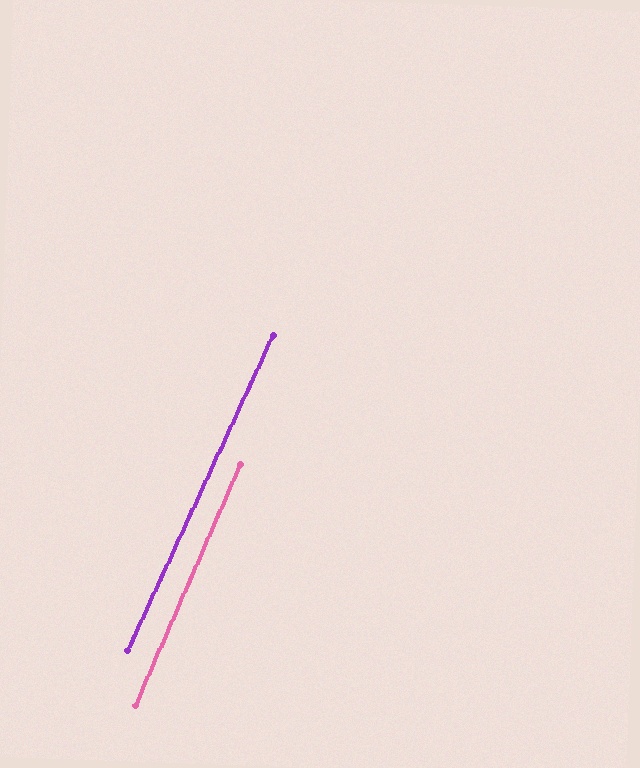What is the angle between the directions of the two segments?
Approximately 1 degree.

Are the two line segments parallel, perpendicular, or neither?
Parallel — their directions differ by only 1.2°.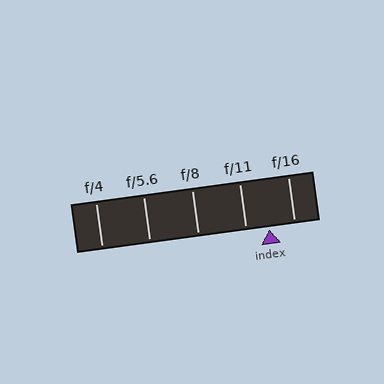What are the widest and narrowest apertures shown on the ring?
The widest aperture shown is f/4 and the narrowest is f/16.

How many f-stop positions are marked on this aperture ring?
There are 5 f-stop positions marked.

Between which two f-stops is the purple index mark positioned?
The index mark is between f/11 and f/16.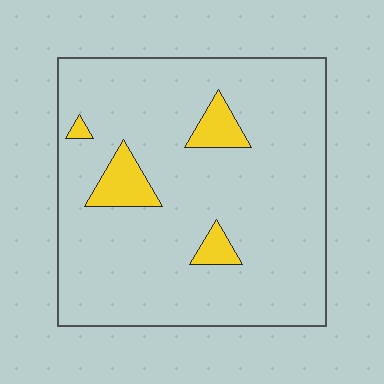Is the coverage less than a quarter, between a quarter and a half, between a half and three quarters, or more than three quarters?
Less than a quarter.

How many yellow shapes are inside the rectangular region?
4.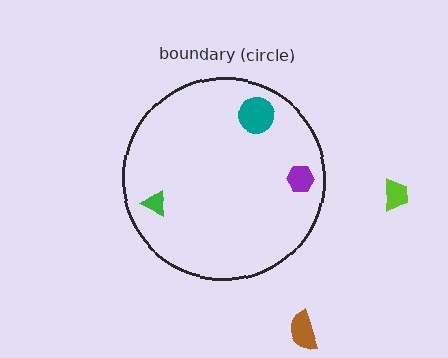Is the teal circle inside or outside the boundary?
Inside.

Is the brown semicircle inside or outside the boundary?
Outside.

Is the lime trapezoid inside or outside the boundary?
Outside.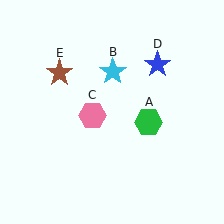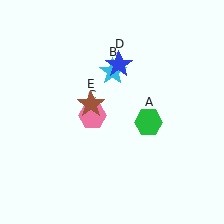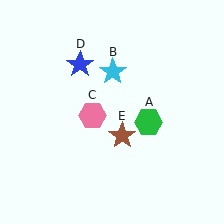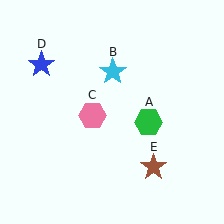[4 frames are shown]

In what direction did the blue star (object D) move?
The blue star (object D) moved left.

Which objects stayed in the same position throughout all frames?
Green hexagon (object A) and cyan star (object B) and pink hexagon (object C) remained stationary.